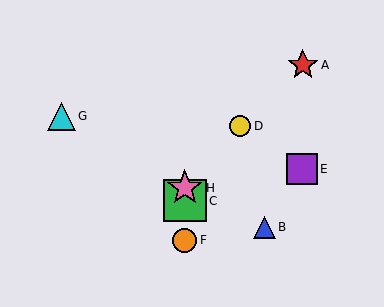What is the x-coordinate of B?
Object B is at x≈264.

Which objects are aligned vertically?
Objects C, F, H are aligned vertically.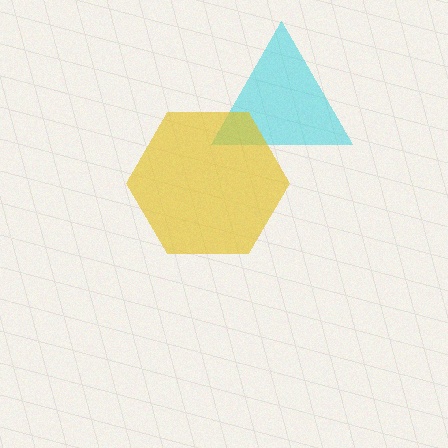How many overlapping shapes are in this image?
There are 2 overlapping shapes in the image.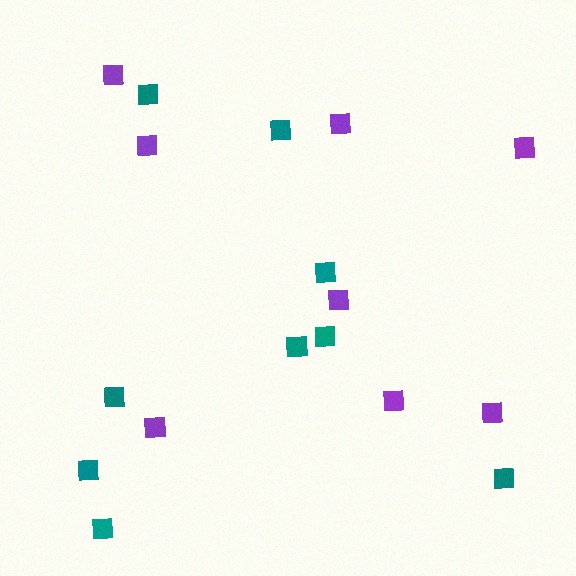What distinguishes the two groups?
There are 2 groups: one group of purple squares (8) and one group of teal squares (9).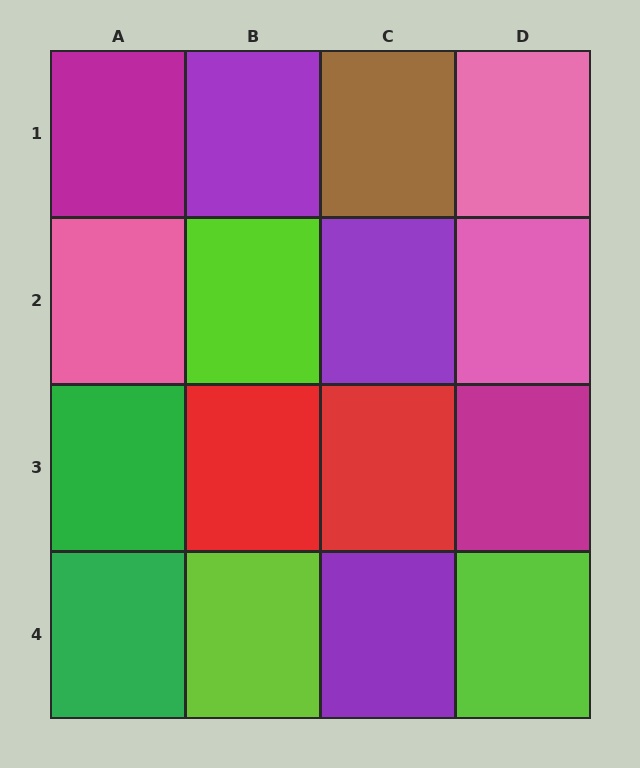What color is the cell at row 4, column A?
Green.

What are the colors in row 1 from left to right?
Magenta, purple, brown, pink.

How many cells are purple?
3 cells are purple.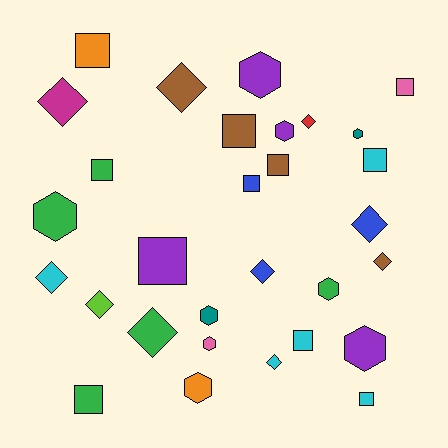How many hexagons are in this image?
There are 9 hexagons.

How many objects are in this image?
There are 30 objects.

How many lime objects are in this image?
There is 1 lime object.